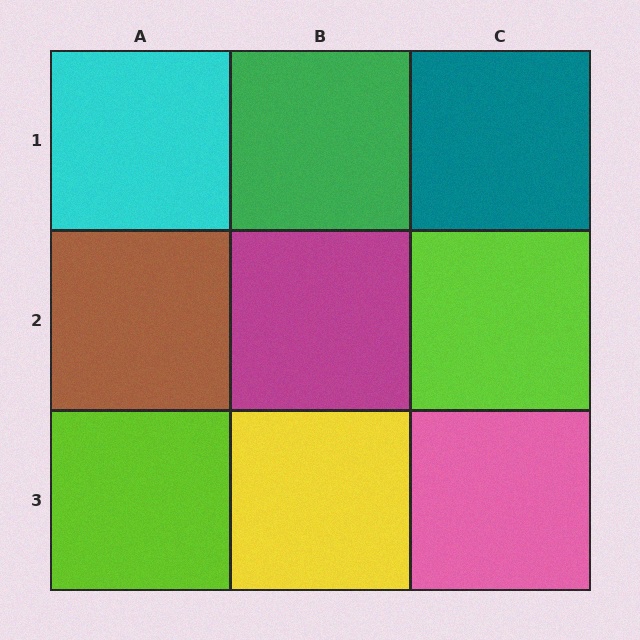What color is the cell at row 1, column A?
Cyan.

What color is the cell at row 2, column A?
Brown.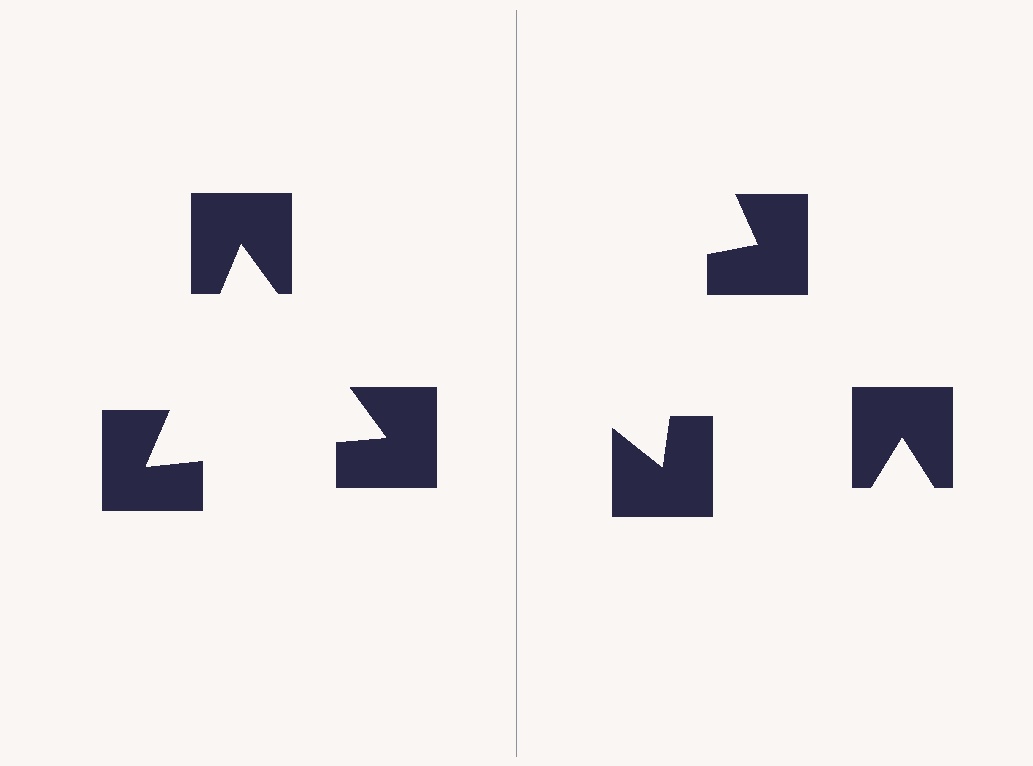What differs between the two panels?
The notched squares are positioned identically on both sides; only the wedge orientations differ. On the left they align to a triangle; on the right they are misaligned.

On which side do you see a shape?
An illusory triangle appears on the left side. On the right side the wedge cuts are rotated, so no coherent shape forms.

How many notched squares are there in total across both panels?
6 — 3 on each side.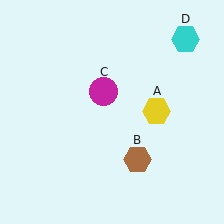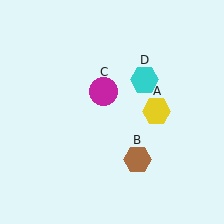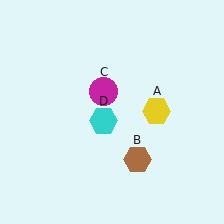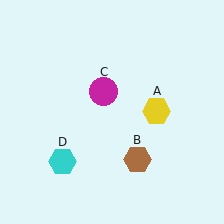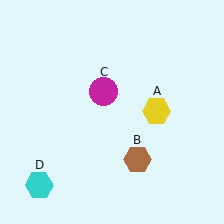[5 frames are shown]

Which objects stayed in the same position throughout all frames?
Yellow hexagon (object A) and brown hexagon (object B) and magenta circle (object C) remained stationary.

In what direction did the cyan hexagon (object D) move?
The cyan hexagon (object D) moved down and to the left.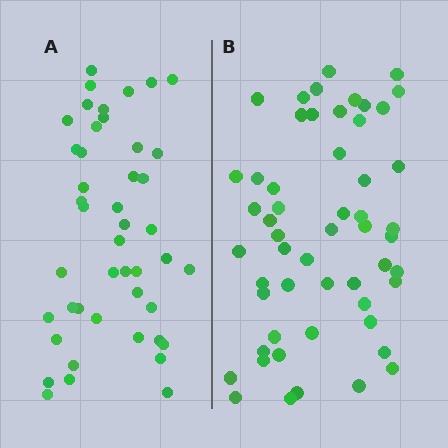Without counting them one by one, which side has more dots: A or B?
Region B (the right region) has more dots.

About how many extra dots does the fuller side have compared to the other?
Region B has roughly 8 or so more dots than region A.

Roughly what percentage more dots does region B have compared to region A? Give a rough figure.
About 20% more.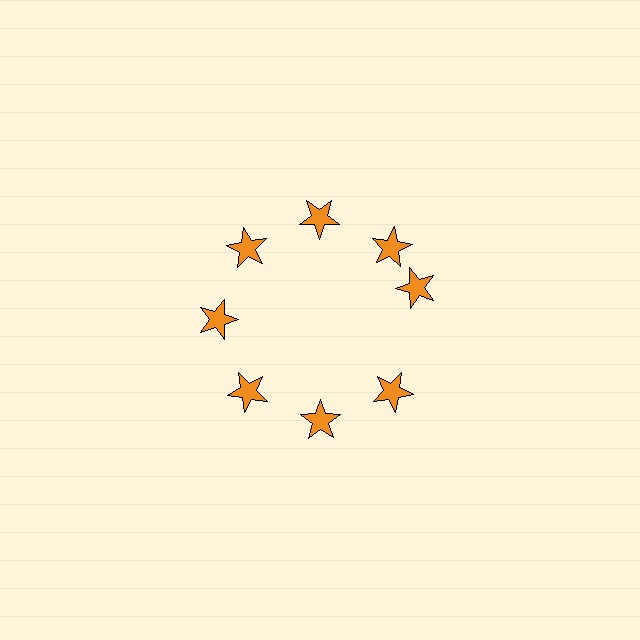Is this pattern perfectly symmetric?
No. The 8 orange stars are arranged in a ring, but one element near the 3 o'clock position is rotated out of alignment along the ring, breaking the 8-fold rotational symmetry.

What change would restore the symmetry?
The symmetry would be restored by rotating it back into even spacing with its neighbors so that all 8 stars sit at equal angles and equal distance from the center.